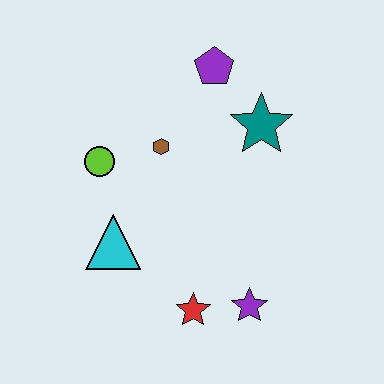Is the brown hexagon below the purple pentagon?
Yes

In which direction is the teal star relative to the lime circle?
The teal star is to the right of the lime circle.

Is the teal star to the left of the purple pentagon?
No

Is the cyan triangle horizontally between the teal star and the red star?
No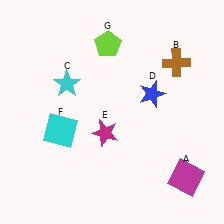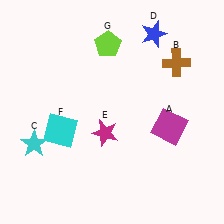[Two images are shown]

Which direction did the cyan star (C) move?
The cyan star (C) moved down.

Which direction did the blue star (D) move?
The blue star (D) moved up.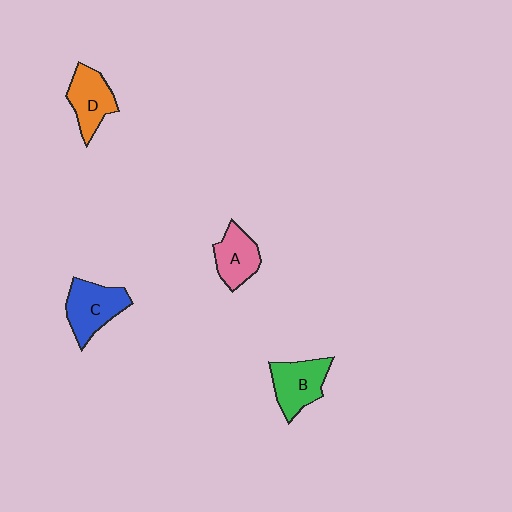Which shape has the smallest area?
Shape A (pink).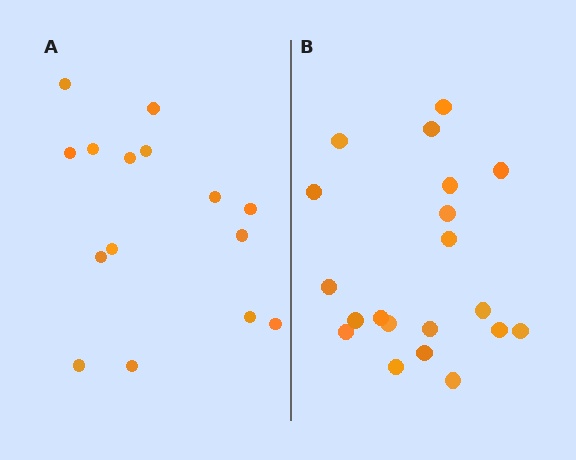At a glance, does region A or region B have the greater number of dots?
Region B (the right region) has more dots.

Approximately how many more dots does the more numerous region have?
Region B has about 5 more dots than region A.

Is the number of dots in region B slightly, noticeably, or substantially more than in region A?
Region B has noticeably more, but not dramatically so. The ratio is roughly 1.3 to 1.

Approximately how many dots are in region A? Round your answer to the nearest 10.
About 20 dots. (The exact count is 15, which rounds to 20.)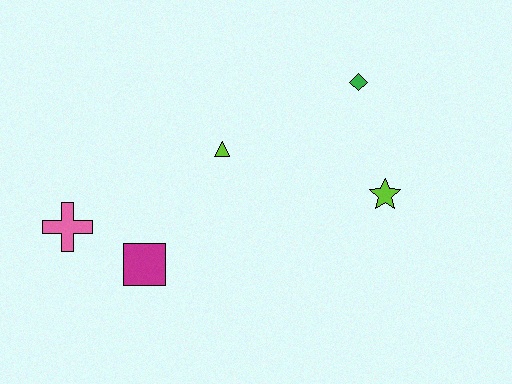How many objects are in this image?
There are 5 objects.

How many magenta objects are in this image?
There is 1 magenta object.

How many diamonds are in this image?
There is 1 diamond.